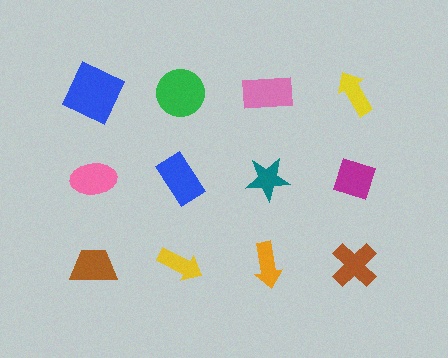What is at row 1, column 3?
A pink rectangle.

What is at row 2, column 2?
A blue rectangle.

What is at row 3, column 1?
A brown trapezoid.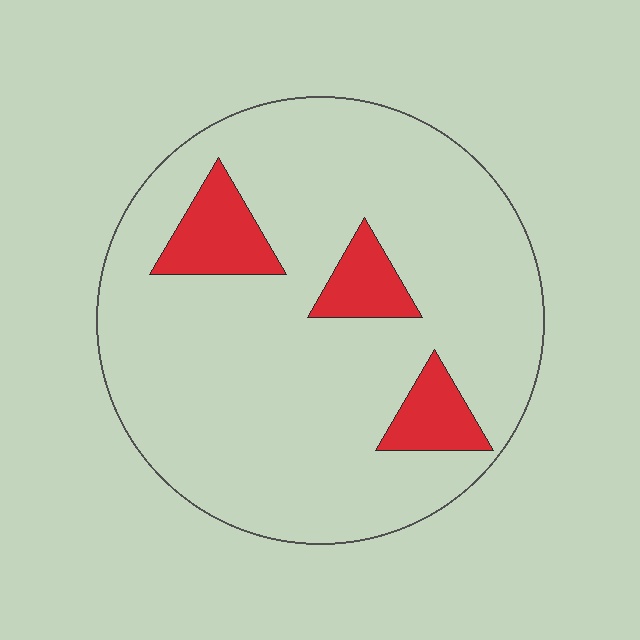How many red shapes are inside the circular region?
3.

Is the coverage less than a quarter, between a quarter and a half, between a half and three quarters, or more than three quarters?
Less than a quarter.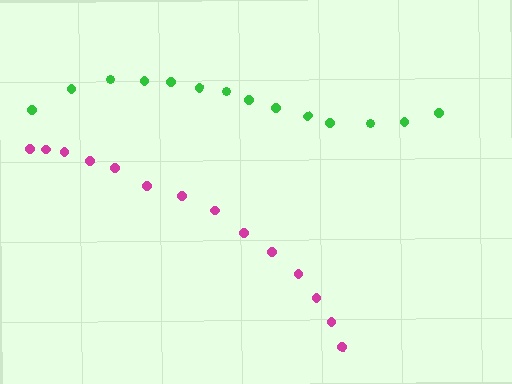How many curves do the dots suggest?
There are 2 distinct paths.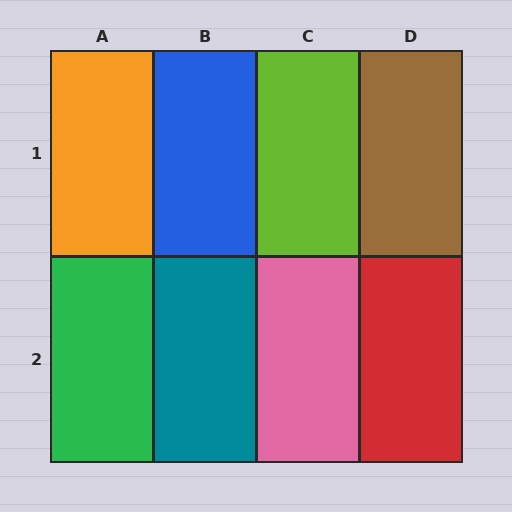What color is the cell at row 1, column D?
Brown.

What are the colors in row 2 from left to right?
Green, teal, pink, red.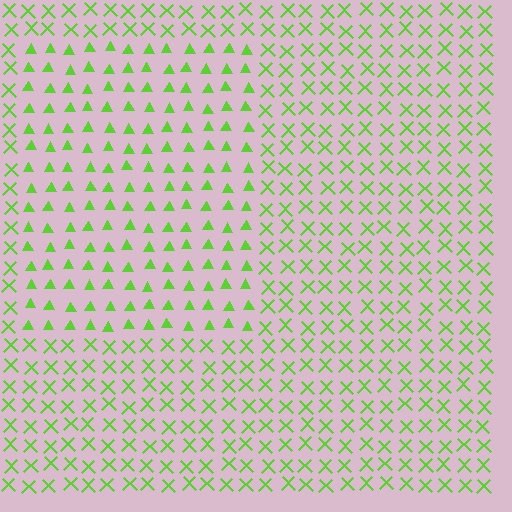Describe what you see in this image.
The image is filled with small lime elements arranged in a uniform grid. A rectangle-shaped region contains triangles, while the surrounding area contains X marks. The boundary is defined purely by the change in element shape.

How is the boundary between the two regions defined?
The boundary is defined by a change in element shape: triangles inside vs. X marks outside. All elements share the same color and spacing.